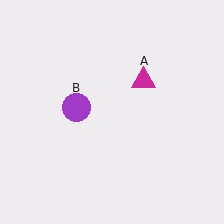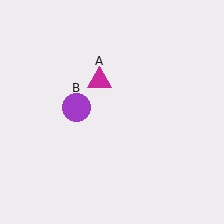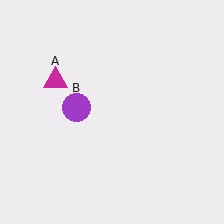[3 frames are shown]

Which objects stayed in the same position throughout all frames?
Purple circle (object B) remained stationary.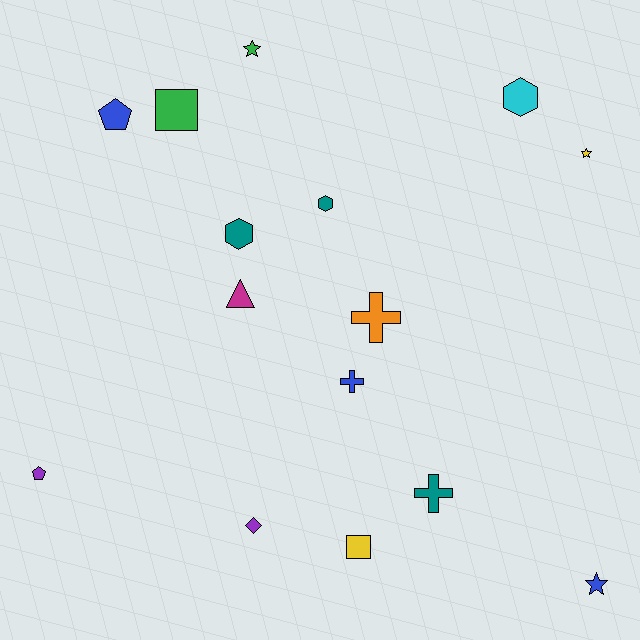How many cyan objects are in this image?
There is 1 cyan object.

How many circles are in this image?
There are no circles.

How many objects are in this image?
There are 15 objects.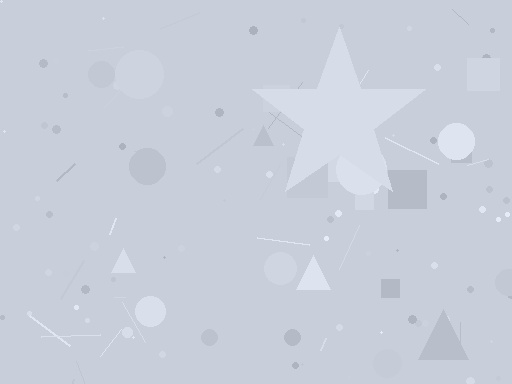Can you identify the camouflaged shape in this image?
The camouflaged shape is a star.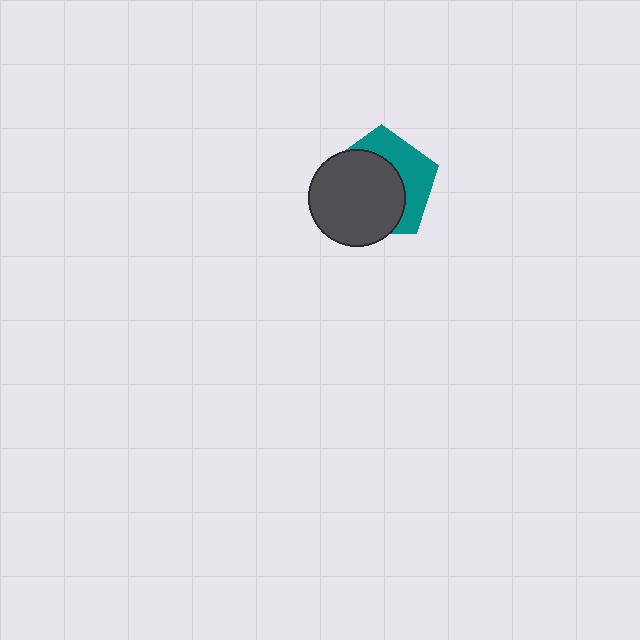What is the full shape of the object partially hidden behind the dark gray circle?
The partially hidden object is a teal pentagon.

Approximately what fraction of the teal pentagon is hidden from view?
Roughly 61% of the teal pentagon is hidden behind the dark gray circle.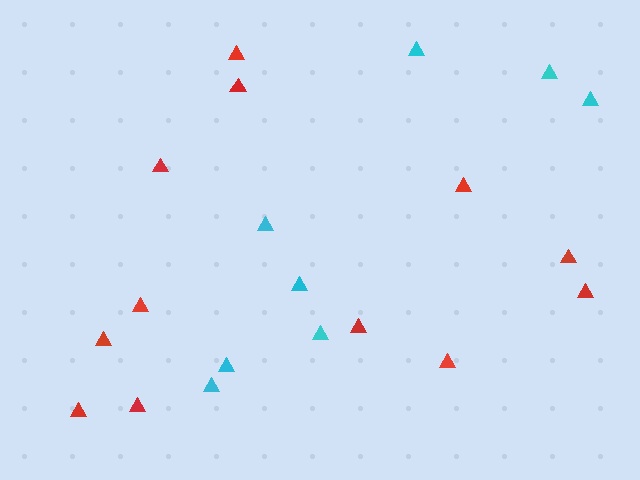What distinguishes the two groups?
There are 2 groups: one group of red triangles (12) and one group of cyan triangles (8).